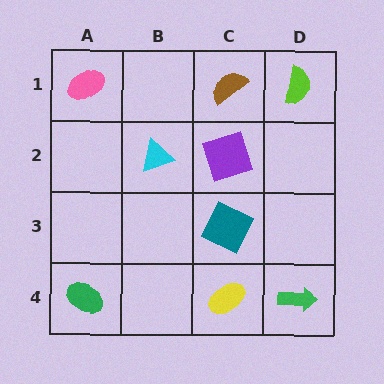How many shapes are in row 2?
2 shapes.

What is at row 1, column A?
A pink ellipse.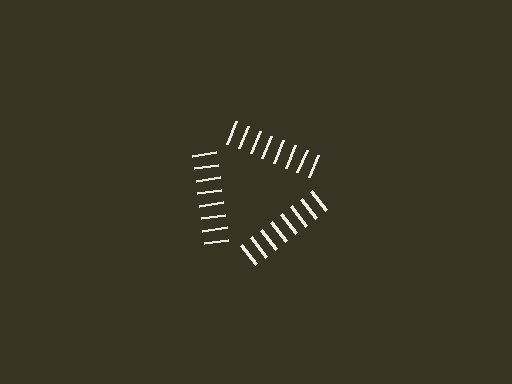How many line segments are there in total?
24 — 8 along each of the 3 edges.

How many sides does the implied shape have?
3 sides — the line-ends trace a triangle.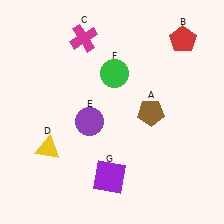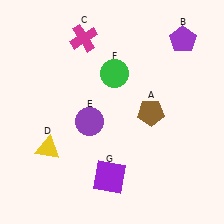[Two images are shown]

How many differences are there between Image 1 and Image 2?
There is 1 difference between the two images.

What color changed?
The pentagon (B) changed from red in Image 1 to purple in Image 2.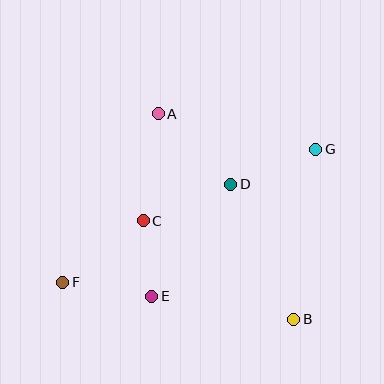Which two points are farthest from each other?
Points F and G are farthest from each other.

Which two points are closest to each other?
Points C and E are closest to each other.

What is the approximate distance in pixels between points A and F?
The distance between A and F is approximately 194 pixels.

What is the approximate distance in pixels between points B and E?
The distance between B and E is approximately 144 pixels.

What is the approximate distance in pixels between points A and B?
The distance between A and B is approximately 246 pixels.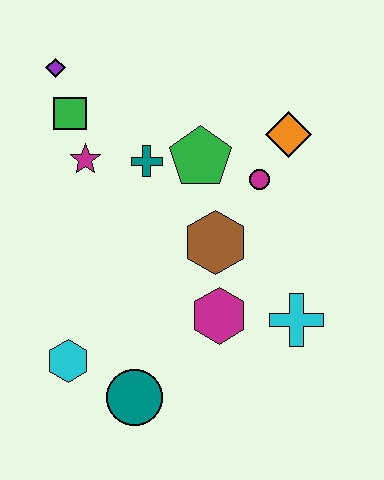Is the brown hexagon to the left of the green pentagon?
No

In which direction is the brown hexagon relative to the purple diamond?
The brown hexagon is below the purple diamond.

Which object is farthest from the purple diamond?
The cyan cross is farthest from the purple diamond.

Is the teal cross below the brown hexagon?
No